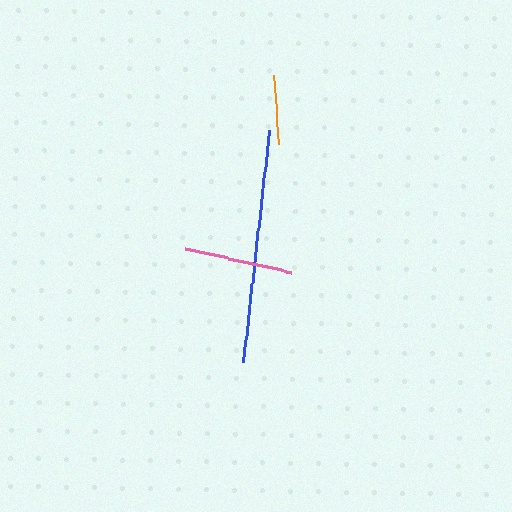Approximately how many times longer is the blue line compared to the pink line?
The blue line is approximately 2.1 times the length of the pink line.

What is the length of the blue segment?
The blue segment is approximately 232 pixels long.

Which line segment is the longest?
The blue line is the longest at approximately 232 pixels.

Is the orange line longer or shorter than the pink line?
The pink line is longer than the orange line.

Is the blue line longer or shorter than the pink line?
The blue line is longer than the pink line.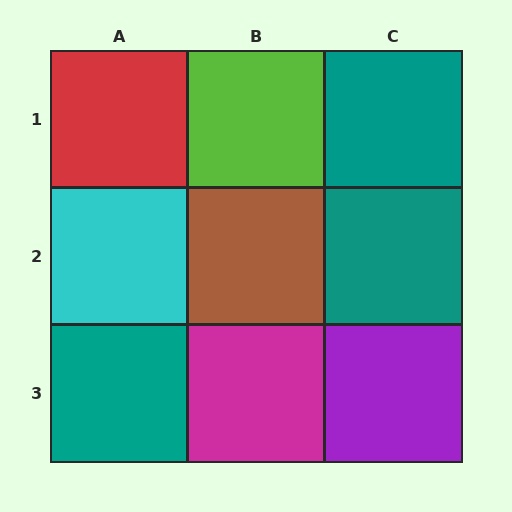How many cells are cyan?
1 cell is cyan.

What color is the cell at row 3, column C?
Purple.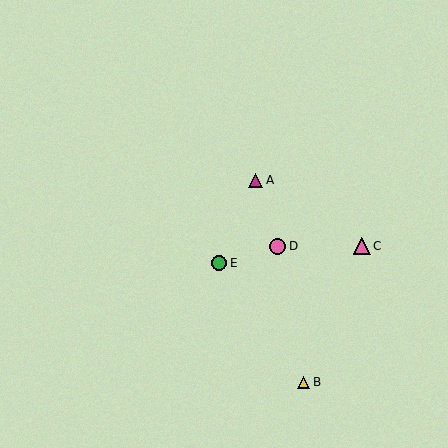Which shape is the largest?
The pink triangle (labeled C) is the largest.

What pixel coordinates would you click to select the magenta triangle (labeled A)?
Click at (256, 181) to select the magenta triangle A.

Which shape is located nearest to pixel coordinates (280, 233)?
The pink circle (labeled D) at (278, 246) is nearest to that location.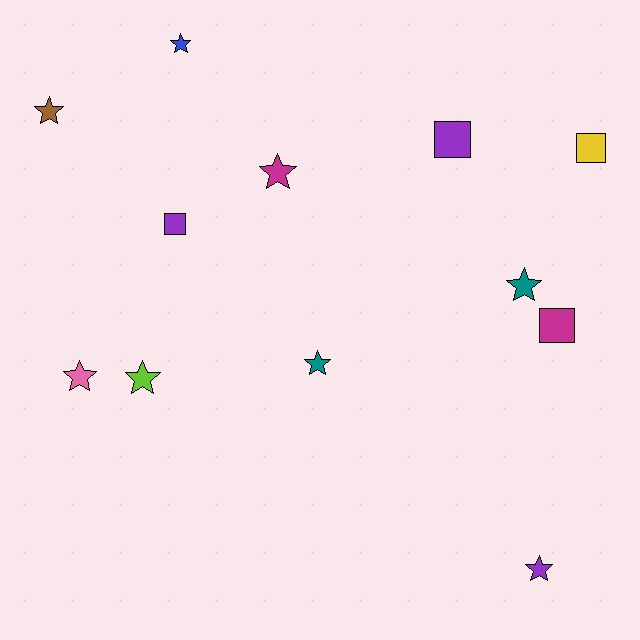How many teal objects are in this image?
There are 2 teal objects.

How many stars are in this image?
There are 8 stars.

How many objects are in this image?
There are 12 objects.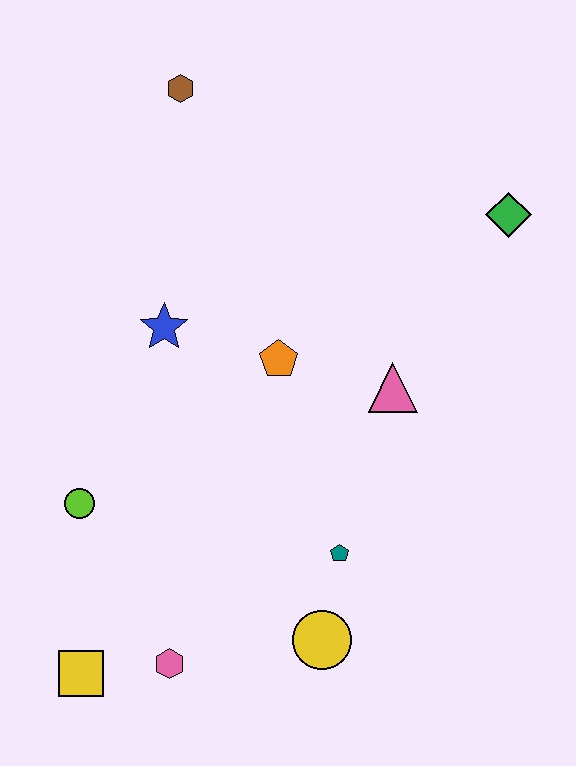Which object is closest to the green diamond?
The pink triangle is closest to the green diamond.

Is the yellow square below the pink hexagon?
Yes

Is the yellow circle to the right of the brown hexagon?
Yes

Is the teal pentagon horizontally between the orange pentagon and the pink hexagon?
No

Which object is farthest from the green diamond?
The yellow square is farthest from the green diamond.